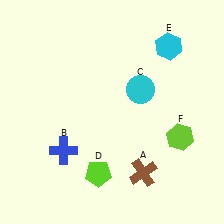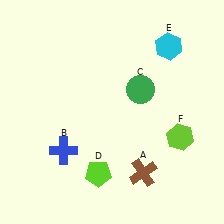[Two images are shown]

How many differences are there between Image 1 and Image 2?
There is 1 difference between the two images.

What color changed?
The circle (C) changed from cyan in Image 1 to green in Image 2.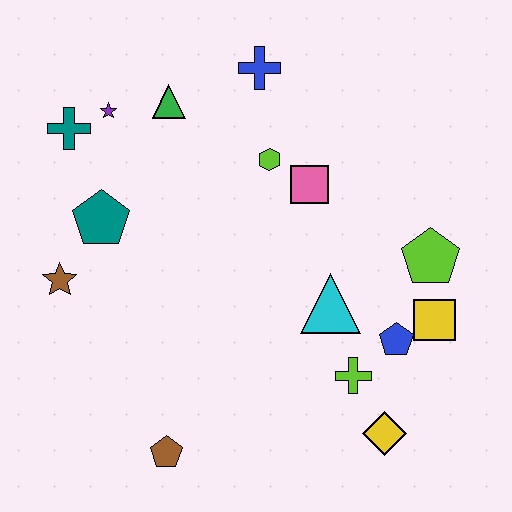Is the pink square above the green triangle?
No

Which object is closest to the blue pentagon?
The yellow square is closest to the blue pentagon.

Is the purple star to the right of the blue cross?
No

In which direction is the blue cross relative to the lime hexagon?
The blue cross is above the lime hexagon.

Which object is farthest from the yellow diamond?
The teal cross is farthest from the yellow diamond.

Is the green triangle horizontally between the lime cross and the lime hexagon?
No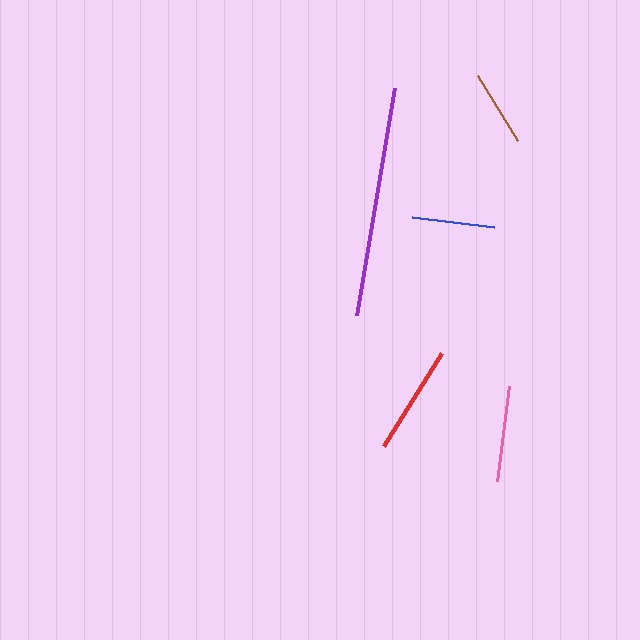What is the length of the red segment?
The red segment is approximately 109 pixels long.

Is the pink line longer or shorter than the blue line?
The pink line is longer than the blue line.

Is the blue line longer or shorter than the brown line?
The blue line is longer than the brown line.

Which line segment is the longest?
The purple line is the longest at approximately 230 pixels.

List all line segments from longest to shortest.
From longest to shortest: purple, red, pink, blue, brown.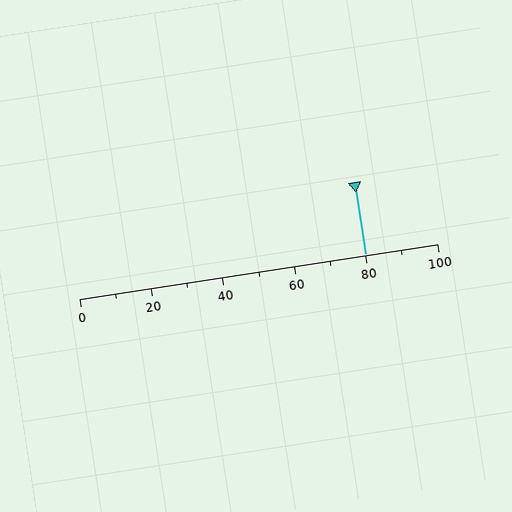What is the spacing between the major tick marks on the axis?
The major ticks are spaced 20 apart.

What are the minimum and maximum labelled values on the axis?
The axis runs from 0 to 100.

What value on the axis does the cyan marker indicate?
The marker indicates approximately 80.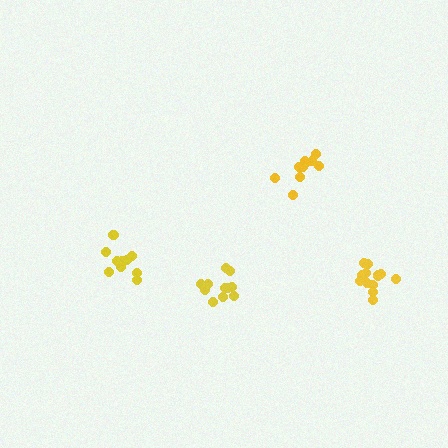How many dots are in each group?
Group 1: 11 dots, Group 2: 10 dots, Group 3: 11 dots, Group 4: 13 dots (45 total).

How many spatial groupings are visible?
There are 4 spatial groupings.